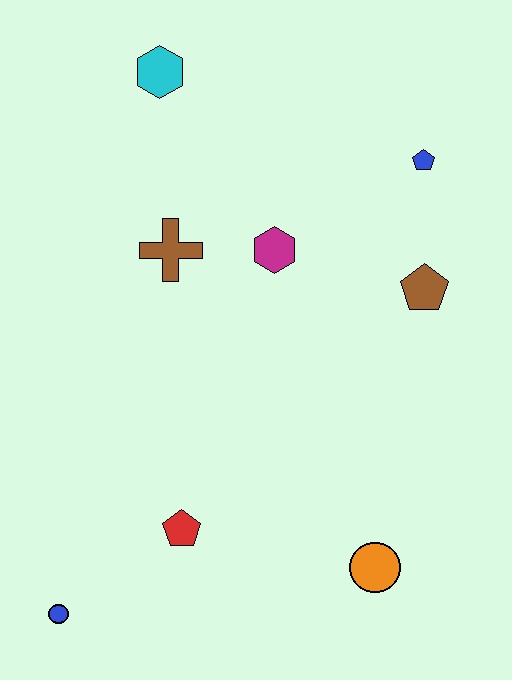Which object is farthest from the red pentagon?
The cyan hexagon is farthest from the red pentagon.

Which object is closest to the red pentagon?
The blue circle is closest to the red pentagon.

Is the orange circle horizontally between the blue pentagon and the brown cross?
Yes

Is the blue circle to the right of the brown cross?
No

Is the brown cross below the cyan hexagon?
Yes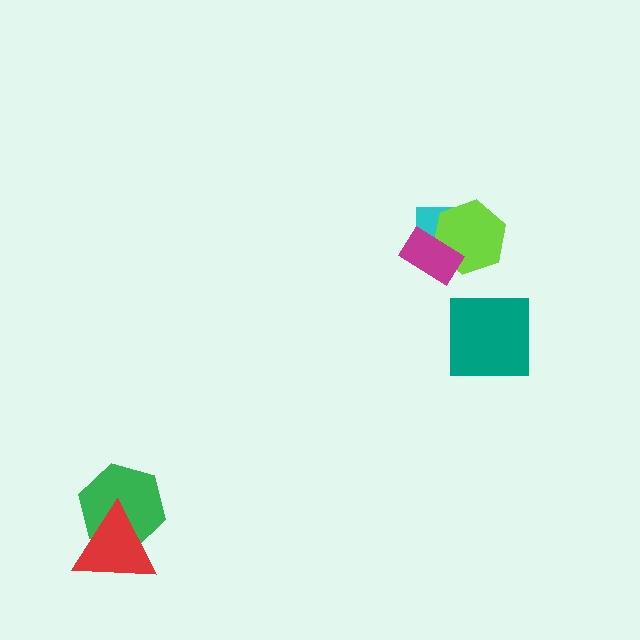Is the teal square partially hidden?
No, no other shape covers it.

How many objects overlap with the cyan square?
2 objects overlap with the cyan square.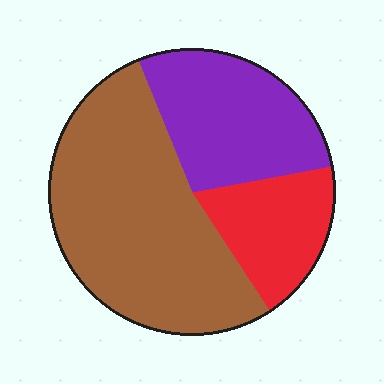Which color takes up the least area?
Red, at roughly 20%.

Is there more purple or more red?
Purple.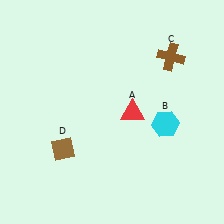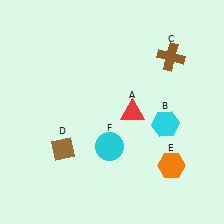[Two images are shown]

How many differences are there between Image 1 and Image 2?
There are 2 differences between the two images.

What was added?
An orange hexagon (E), a cyan circle (F) were added in Image 2.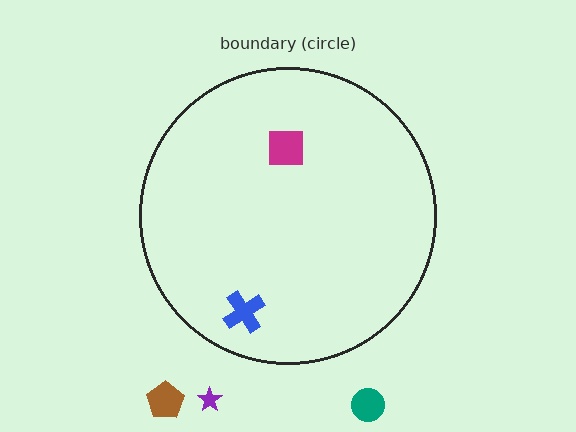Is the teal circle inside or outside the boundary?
Outside.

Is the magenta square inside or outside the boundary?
Inside.